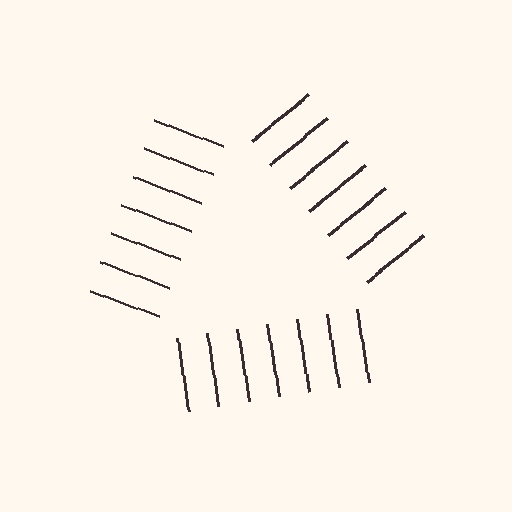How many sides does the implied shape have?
3 sides — the line-ends trace a triangle.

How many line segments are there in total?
21 — 7 along each of the 3 edges.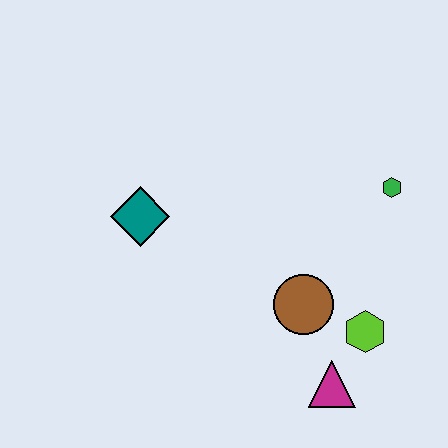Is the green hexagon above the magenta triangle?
Yes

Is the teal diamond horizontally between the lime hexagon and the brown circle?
No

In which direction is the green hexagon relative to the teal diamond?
The green hexagon is to the right of the teal diamond.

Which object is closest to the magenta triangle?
The lime hexagon is closest to the magenta triangle.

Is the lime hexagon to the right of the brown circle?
Yes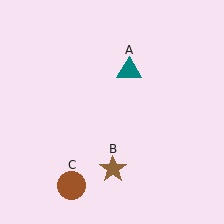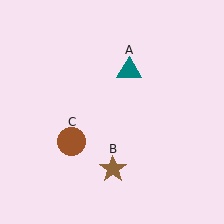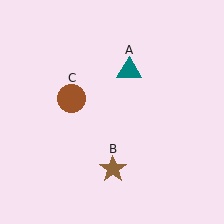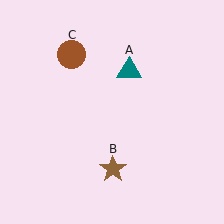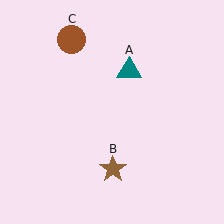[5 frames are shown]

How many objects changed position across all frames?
1 object changed position: brown circle (object C).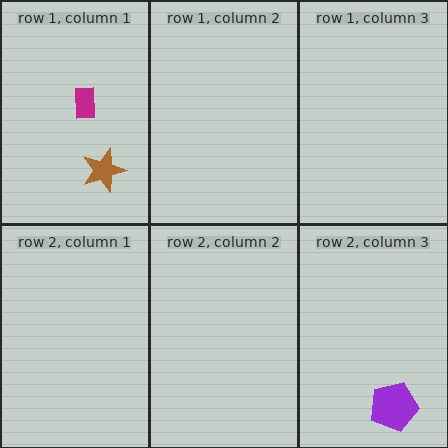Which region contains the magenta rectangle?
The row 1, column 1 region.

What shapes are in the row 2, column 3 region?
The purple pentagon.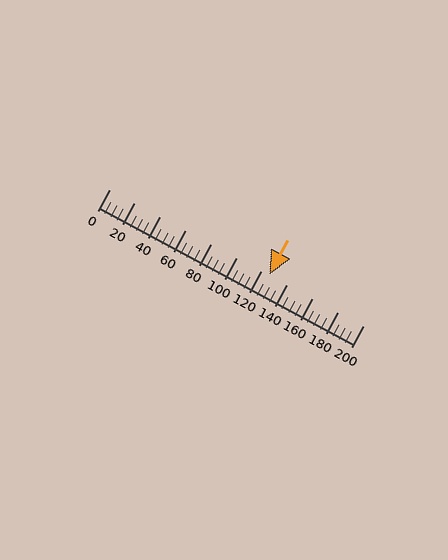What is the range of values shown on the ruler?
The ruler shows values from 0 to 200.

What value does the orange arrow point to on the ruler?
The orange arrow points to approximately 126.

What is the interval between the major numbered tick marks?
The major tick marks are spaced 20 units apart.